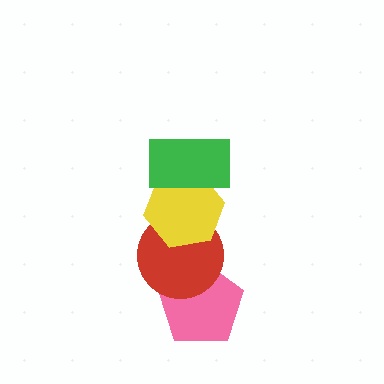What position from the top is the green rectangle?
The green rectangle is 1st from the top.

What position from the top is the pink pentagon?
The pink pentagon is 4th from the top.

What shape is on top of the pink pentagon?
The red circle is on top of the pink pentagon.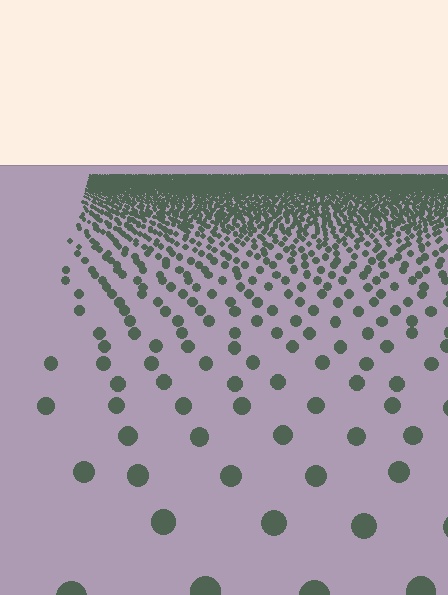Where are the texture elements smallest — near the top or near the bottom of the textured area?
Near the top.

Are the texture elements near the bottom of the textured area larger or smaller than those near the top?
Larger. Near the bottom, elements are closer to the viewer and appear at a bigger on-screen size.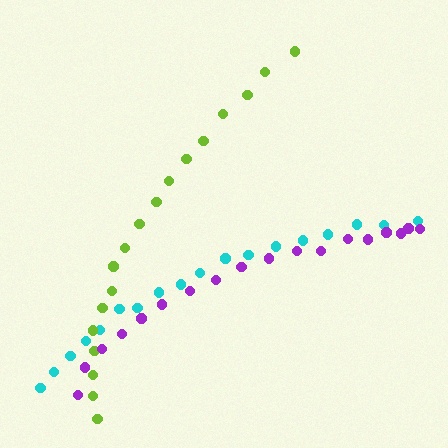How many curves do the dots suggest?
There are 3 distinct paths.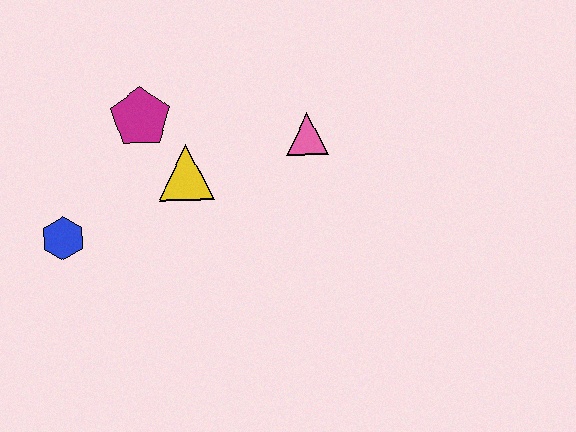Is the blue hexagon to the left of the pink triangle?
Yes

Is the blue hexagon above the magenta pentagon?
No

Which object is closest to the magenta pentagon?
The yellow triangle is closest to the magenta pentagon.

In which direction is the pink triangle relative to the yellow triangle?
The pink triangle is to the right of the yellow triangle.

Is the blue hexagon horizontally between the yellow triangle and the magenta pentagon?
No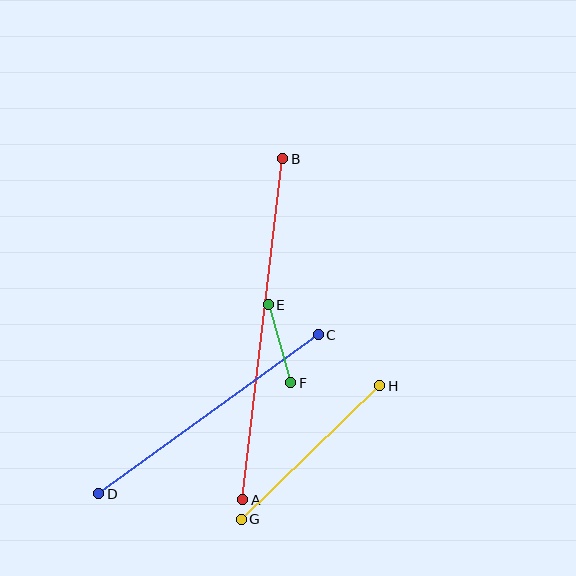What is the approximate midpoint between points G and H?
The midpoint is at approximately (311, 452) pixels.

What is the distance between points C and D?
The distance is approximately 271 pixels.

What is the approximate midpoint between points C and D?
The midpoint is at approximately (208, 414) pixels.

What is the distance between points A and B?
The distance is approximately 344 pixels.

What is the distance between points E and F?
The distance is approximately 81 pixels.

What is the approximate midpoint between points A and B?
The midpoint is at approximately (263, 329) pixels.